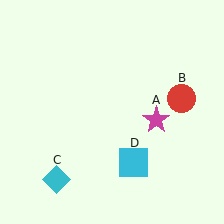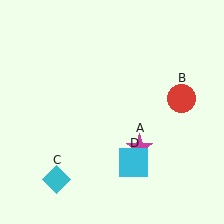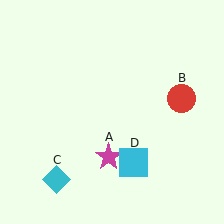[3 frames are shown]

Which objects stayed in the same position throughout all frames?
Red circle (object B) and cyan diamond (object C) and cyan square (object D) remained stationary.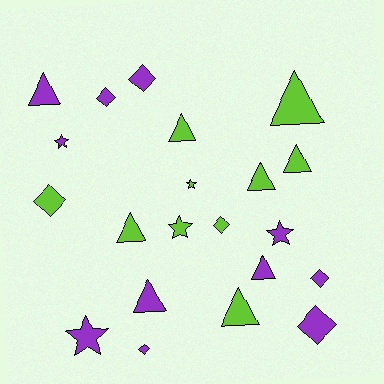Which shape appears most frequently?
Triangle, with 9 objects.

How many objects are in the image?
There are 21 objects.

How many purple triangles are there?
There are 3 purple triangles.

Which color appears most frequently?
Purple, with 11 objects.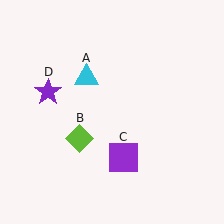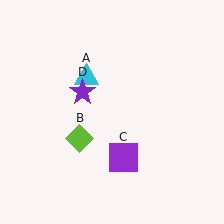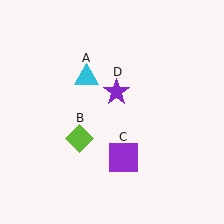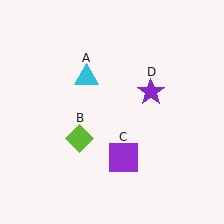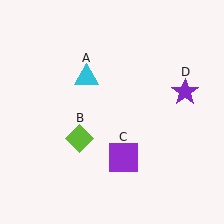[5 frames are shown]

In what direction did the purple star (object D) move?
The purple star (object D) moved right.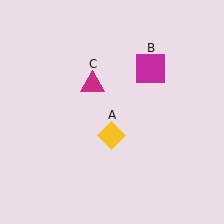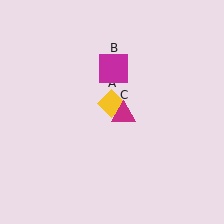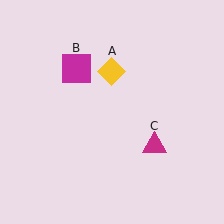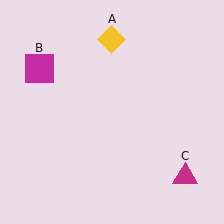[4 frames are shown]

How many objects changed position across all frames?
3 objects changed position: yellow diamond (object A), magenta square (object B), magenta triangle (object C).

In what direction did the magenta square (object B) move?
The magenta square (object B) moved left.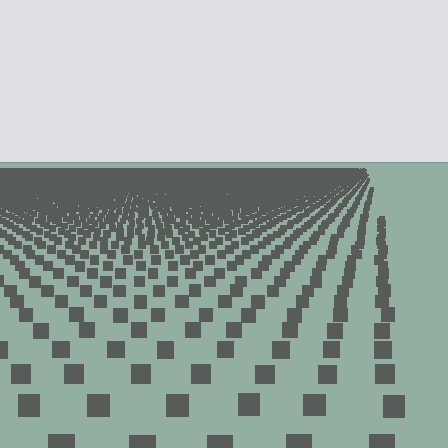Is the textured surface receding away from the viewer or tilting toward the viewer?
The surface is receding away from the viewer. Texture elements get smaller and denser toward the top.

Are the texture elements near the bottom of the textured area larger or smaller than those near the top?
Larger. Near the bottom, elements are closer to the viewer and appear at a bigger on-screen size.